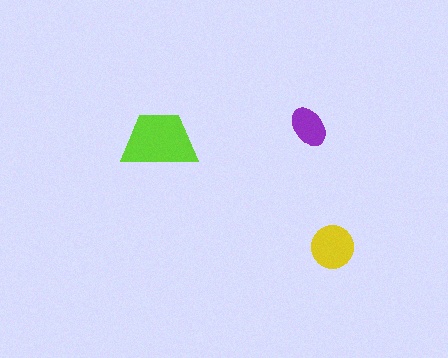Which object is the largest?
The lime trapezoid.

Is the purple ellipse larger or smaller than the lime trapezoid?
Smaller.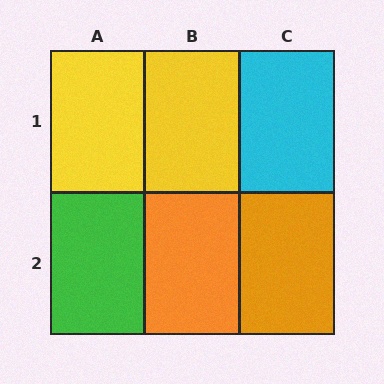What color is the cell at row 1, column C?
Cyan.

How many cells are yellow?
2 cells are yellow.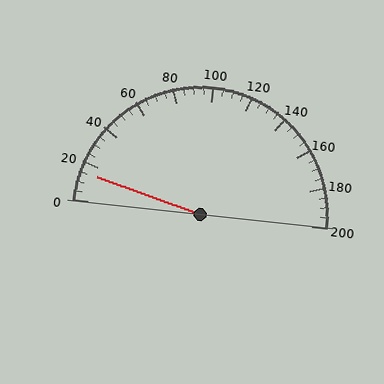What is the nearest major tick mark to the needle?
The nearest major tick mark is 20.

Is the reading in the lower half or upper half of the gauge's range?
The reading is in the lower half of the range (0 to 200).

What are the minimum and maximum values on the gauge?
The gauge ranges from 0 to 200.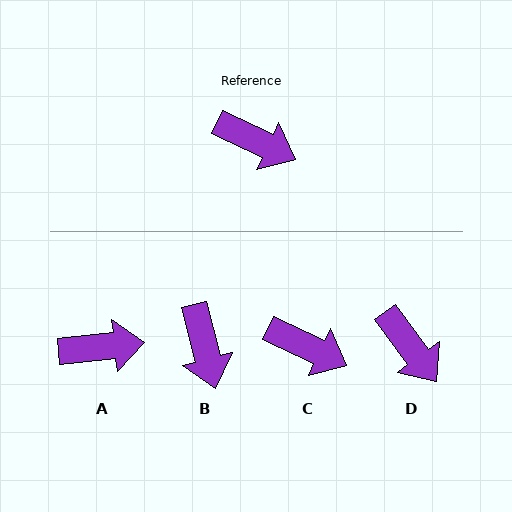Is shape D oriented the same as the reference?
No, it is off by about 29 degrees.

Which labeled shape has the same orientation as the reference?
C.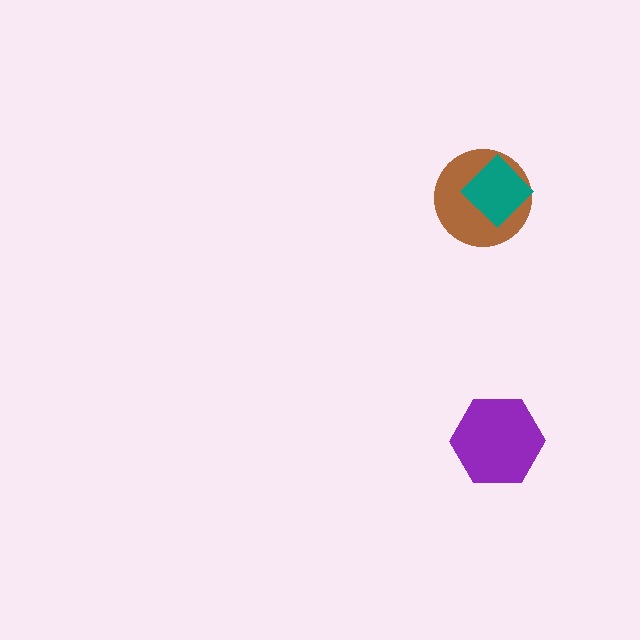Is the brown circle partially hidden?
Yes, it is partially covered by another shape.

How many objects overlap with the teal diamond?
1 object overlaps with the teal diamond.